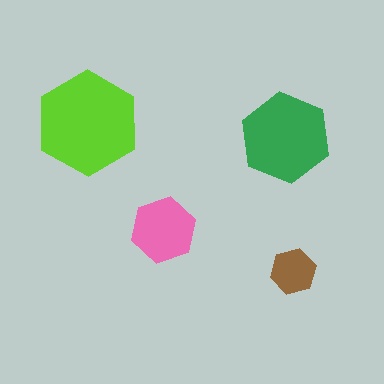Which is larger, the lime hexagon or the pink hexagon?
The lime one.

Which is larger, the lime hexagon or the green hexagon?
The lime one.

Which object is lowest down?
The brown hexagon is bottommost.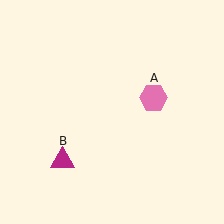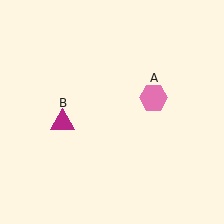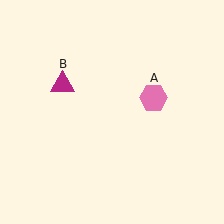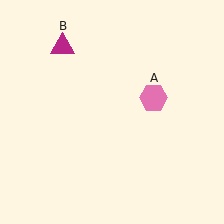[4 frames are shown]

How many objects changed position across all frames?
1 object changed position: magenta triangle (object B).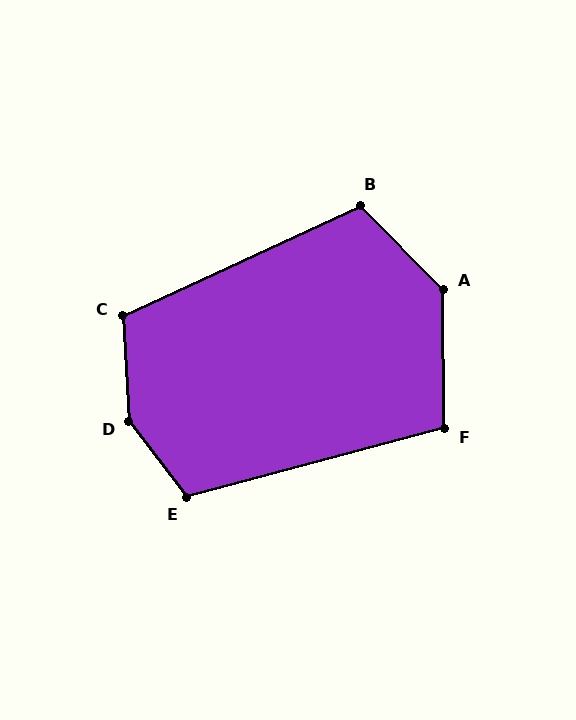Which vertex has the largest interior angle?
D, at approximately 146 degrees.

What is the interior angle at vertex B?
Approximately 110 degrees (obtuse).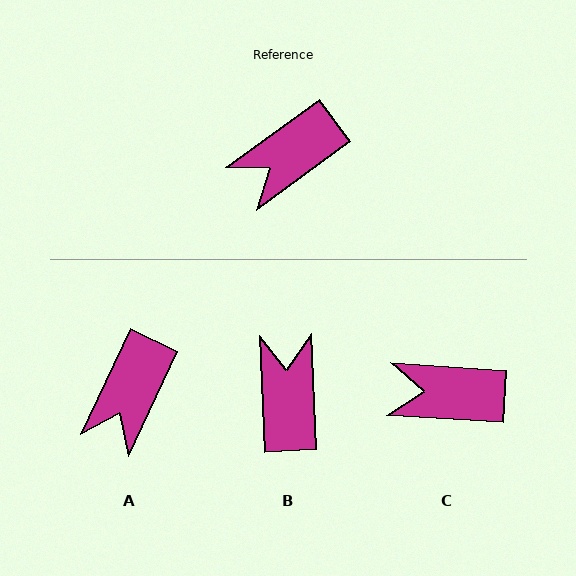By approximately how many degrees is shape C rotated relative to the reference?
Approximately 40 degrees clockwise.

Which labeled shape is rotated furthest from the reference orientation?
B, about 123 degrees away.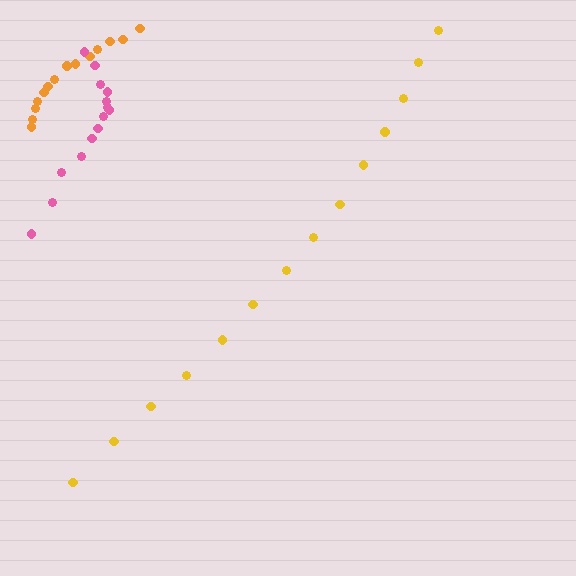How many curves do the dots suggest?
There are 3 distinct paths.